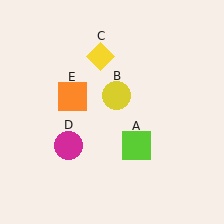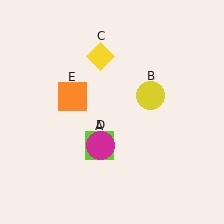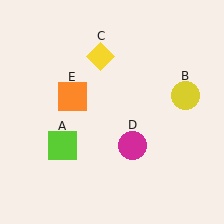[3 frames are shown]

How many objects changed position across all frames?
3 objects changed position: lime square (object A), yellow circle (object B), magenta circle (object D).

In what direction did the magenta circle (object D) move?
The magenta circle (object D) moved right.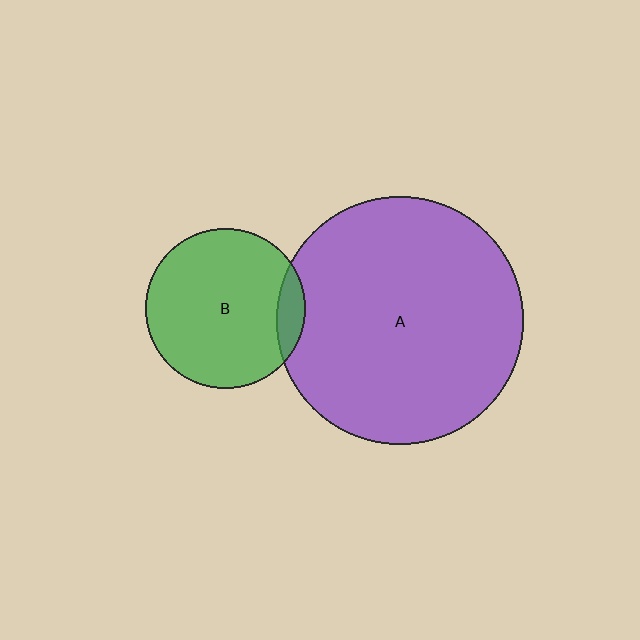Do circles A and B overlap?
Yes.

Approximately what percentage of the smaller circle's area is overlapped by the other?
Approximately 10%.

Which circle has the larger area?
Circle A (purple).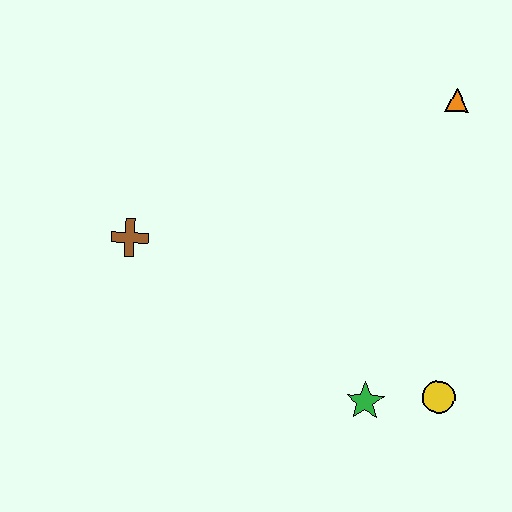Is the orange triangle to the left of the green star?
No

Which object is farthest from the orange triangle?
The brown cross is farthest from the orange triangle.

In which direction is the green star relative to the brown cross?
The green star is to the right of the brown cross.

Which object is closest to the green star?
The yellow circle is closest to the green star.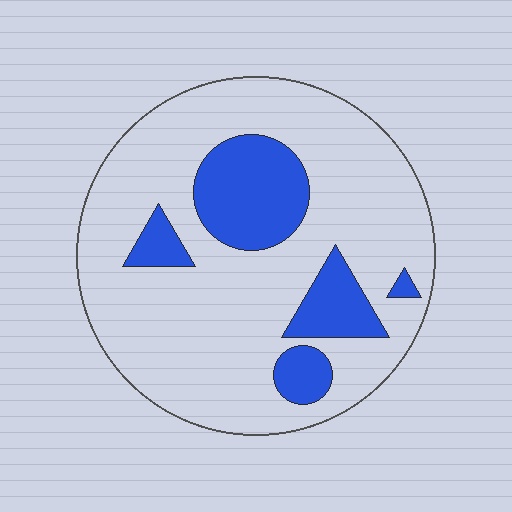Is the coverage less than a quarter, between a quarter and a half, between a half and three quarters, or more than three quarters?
Less than a quarter.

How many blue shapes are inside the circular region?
5.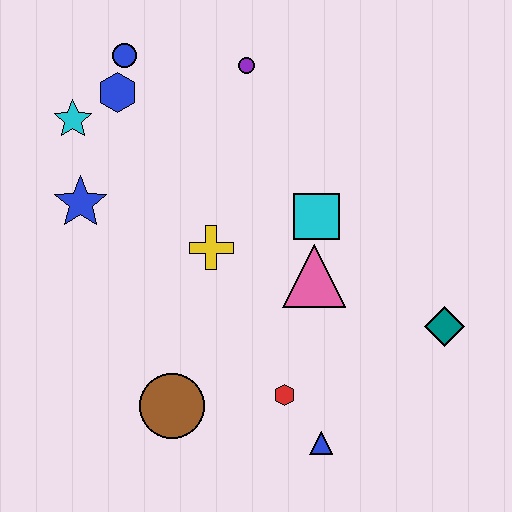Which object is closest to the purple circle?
The blue circle is closest to the purple circle.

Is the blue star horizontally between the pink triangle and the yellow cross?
No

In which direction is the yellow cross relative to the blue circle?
The yellow cross is below the blue circle.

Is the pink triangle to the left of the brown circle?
No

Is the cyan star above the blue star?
Yes